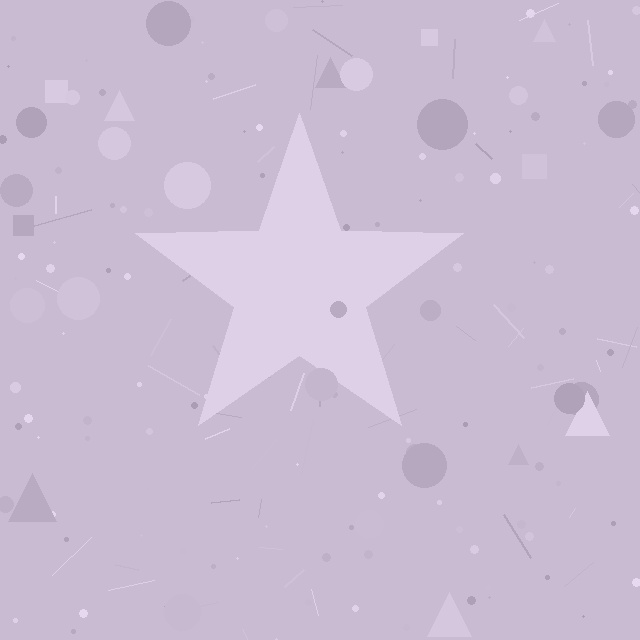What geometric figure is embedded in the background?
A star is embedded in the background.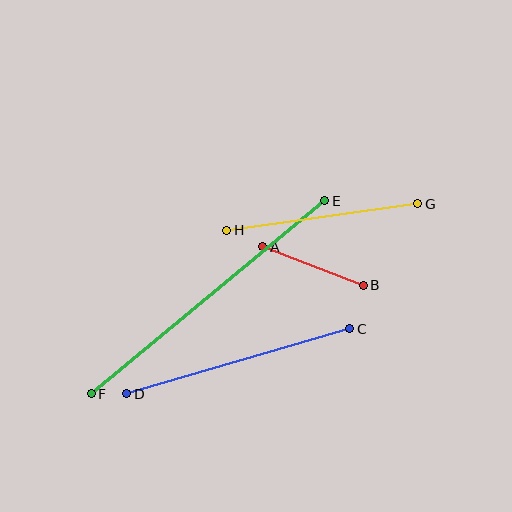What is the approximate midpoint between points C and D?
The midpoint is at approximately (238, 361) pixels.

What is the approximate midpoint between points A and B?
The midpoint is at approximately (313, 266) pixels.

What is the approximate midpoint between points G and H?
The midpoint is at approximately (322, 217) pixels.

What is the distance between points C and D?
The distance is approximately 232 pixels.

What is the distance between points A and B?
The distance is approximately 108 pixels.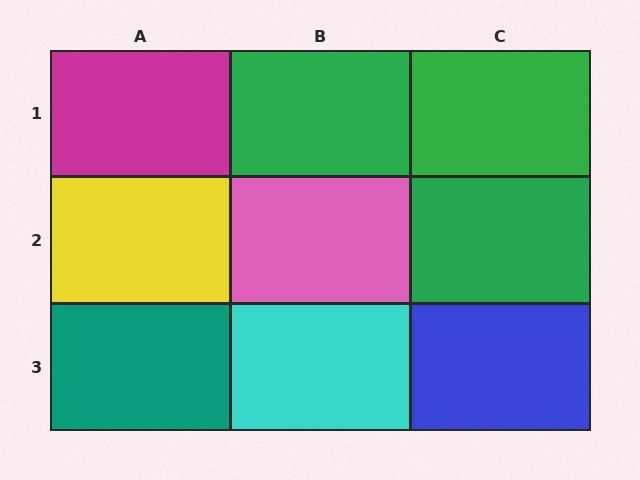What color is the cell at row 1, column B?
Green.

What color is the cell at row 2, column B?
Pink.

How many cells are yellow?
1 cell is yellow.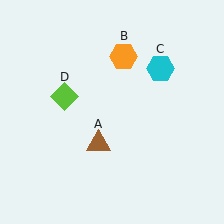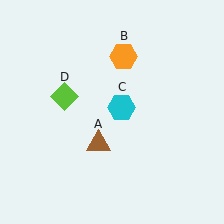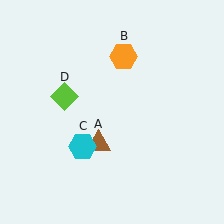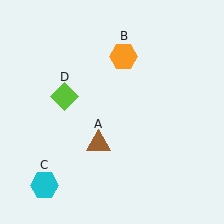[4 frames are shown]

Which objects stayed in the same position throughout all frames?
Brown triangle (object A) and orange hexagon (object B) and lime diamond (object D) remained stationary.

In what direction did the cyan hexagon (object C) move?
The cyan hexagon (object C) moved down and to the left.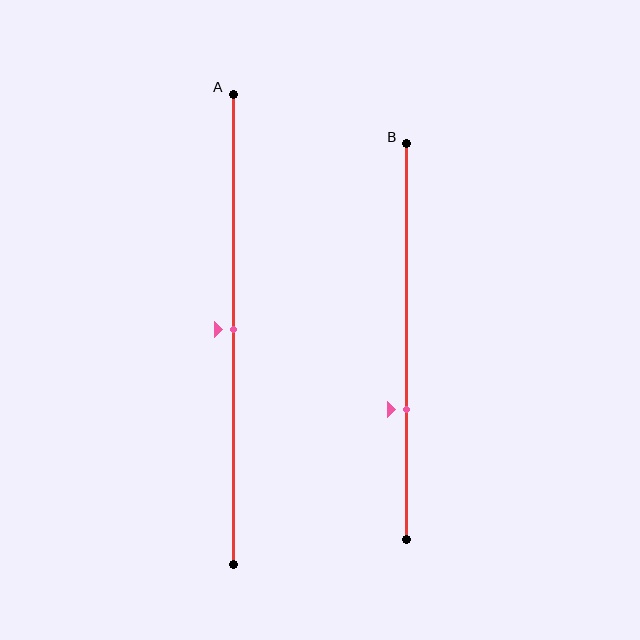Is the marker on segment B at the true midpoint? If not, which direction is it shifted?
No, the marker on segment B is shifted downward by about 17% of the segment length.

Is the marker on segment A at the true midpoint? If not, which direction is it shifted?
Yes, the marker on segment A is at the true midpoint.